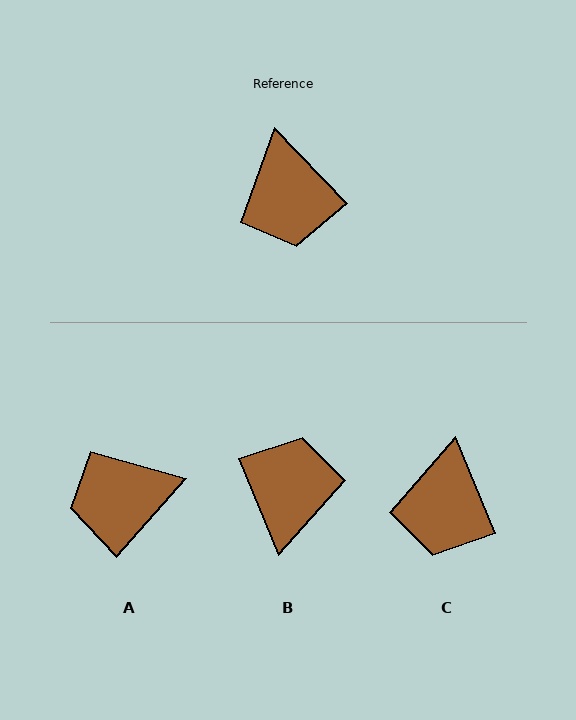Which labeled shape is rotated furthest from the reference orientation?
B, about 158 degrees away.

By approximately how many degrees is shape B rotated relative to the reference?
Approximately 158 degrees counter-clockwise.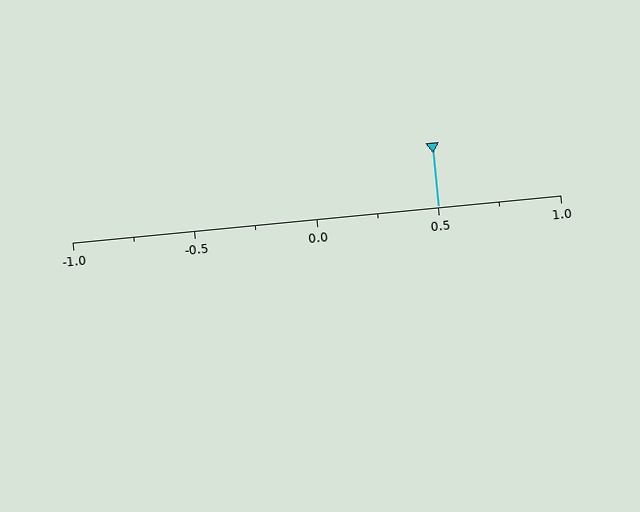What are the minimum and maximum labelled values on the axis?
The axis runs from -1.0 to 1.0.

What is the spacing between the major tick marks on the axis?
The major ticks are spaced 0.5 apart.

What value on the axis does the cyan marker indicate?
The marker indicates approximately 0.5.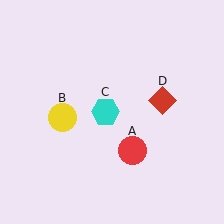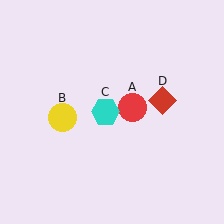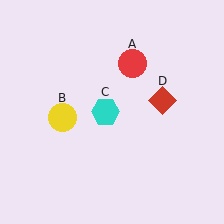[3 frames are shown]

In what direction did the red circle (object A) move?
The red circle (object A) moved up.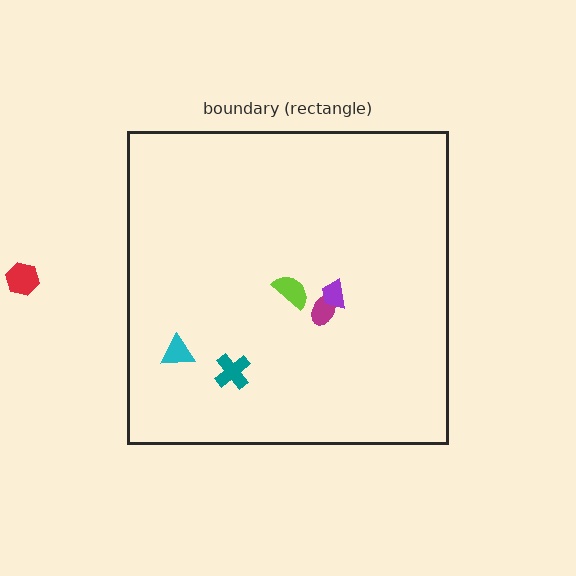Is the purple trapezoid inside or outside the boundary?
Inside.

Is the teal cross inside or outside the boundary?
Inside.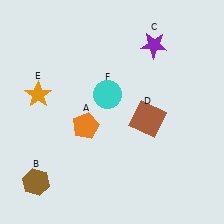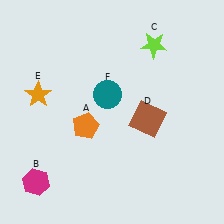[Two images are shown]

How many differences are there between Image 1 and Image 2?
There are 3 differences between the two images.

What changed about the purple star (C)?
In Image 1, C is purple. In Image 2, it changed to lime.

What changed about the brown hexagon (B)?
In Image 1, B is brown. In Image 2, it changed to magenta.